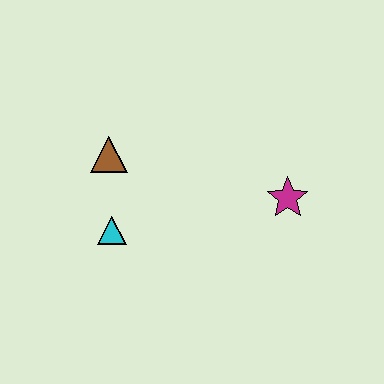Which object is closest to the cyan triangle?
The brown triangle is closest to the cyan triangle.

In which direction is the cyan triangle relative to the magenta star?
The cyan triangle is to the left of the magenta star.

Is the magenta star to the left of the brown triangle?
No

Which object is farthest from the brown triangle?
The magenta star is farthest from the brown triangle.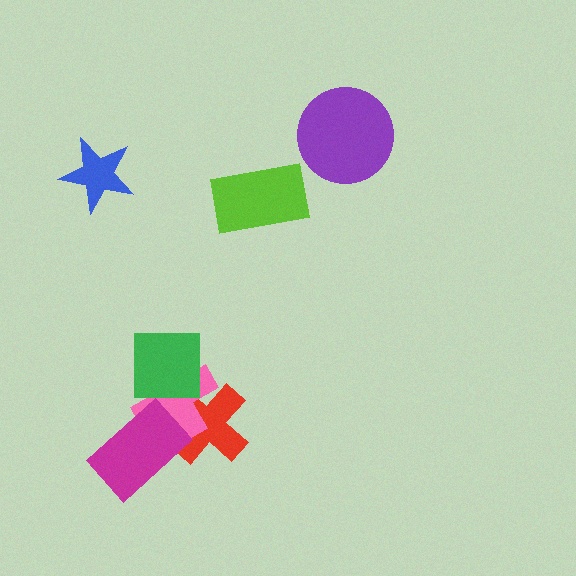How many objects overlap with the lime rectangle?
0 objects overlap with the lime rectangle.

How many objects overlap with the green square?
1 object overlaps with the green square.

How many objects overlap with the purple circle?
0 objects overlap with the purple circle.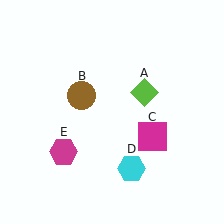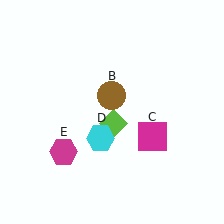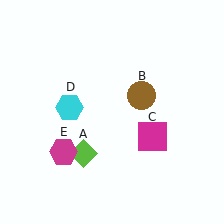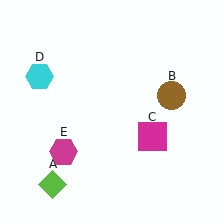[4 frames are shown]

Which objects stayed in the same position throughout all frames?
Magenta square (object C) and magenta hexagon (object E) remained stationary.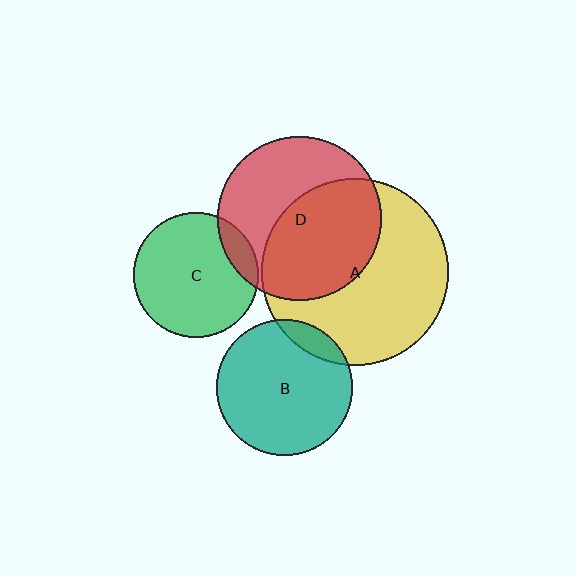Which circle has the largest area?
Circle A (yellow).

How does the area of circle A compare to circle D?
Approximately 1.3 times.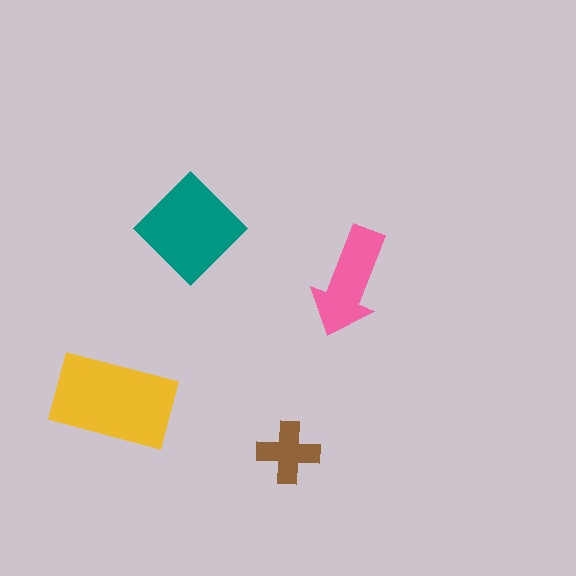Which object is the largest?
The yellow rectangle.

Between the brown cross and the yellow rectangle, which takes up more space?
The yellow rectangle.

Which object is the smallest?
The brown cross.